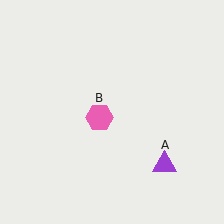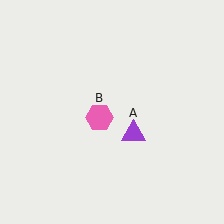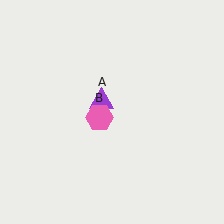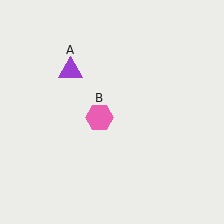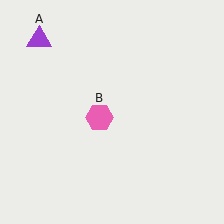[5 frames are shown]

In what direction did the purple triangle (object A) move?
The purple triangle (object A) moved up and to the left.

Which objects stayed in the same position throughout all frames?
Pink hexagon (object B) remained stationary.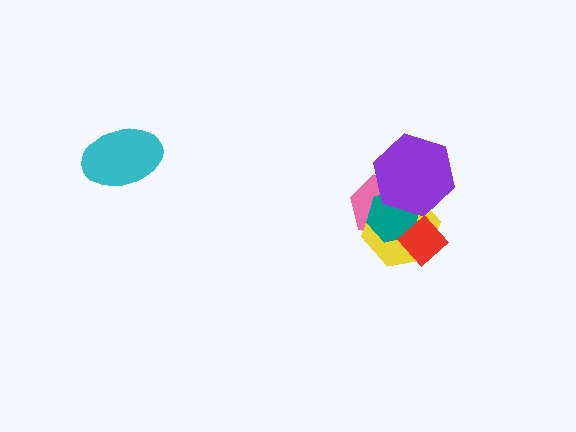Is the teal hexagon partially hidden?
Yes, it is partially covered by another shape.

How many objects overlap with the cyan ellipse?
0 objects overlap with the cyan ellipse.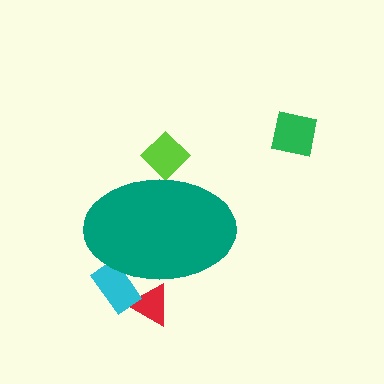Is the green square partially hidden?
No, the green square is fully visible.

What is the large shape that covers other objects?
A teal ellipse.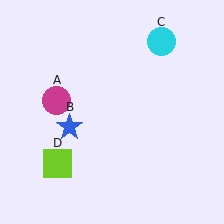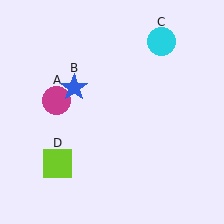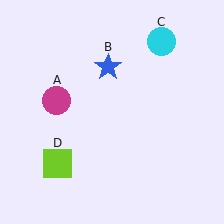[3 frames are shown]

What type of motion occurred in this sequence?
The blue star (object B) rotated clockwise around the center of the scene.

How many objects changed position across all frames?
1 object changed position: blue star (object B).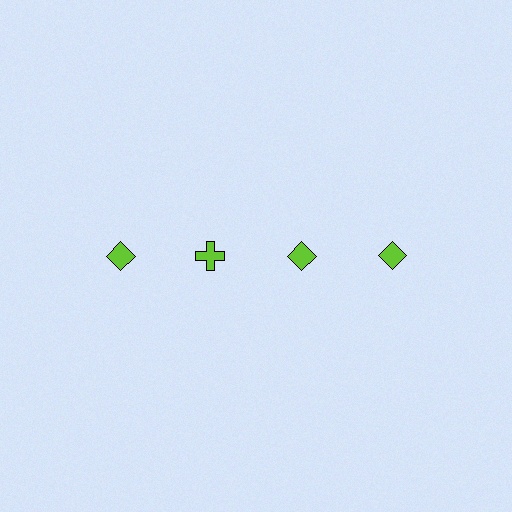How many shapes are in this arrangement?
There are 4 shapes arranged in a grid pattern.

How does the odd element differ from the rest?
It has a different shape: cross instead of diamond.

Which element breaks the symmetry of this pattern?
The lime cross in the top row, second from left column breaks the symmetry. All other shapes are lime diamonds.